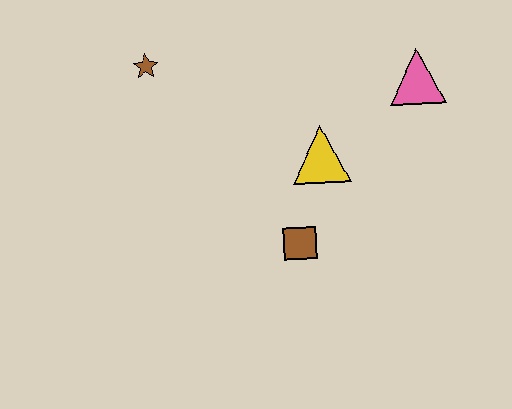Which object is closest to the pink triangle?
The yellow triangle is closest to the pink triangle.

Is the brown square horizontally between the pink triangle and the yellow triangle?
No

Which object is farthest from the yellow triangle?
The brown star is farthest from the yellow triangle.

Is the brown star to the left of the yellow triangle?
Yes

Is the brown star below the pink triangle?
No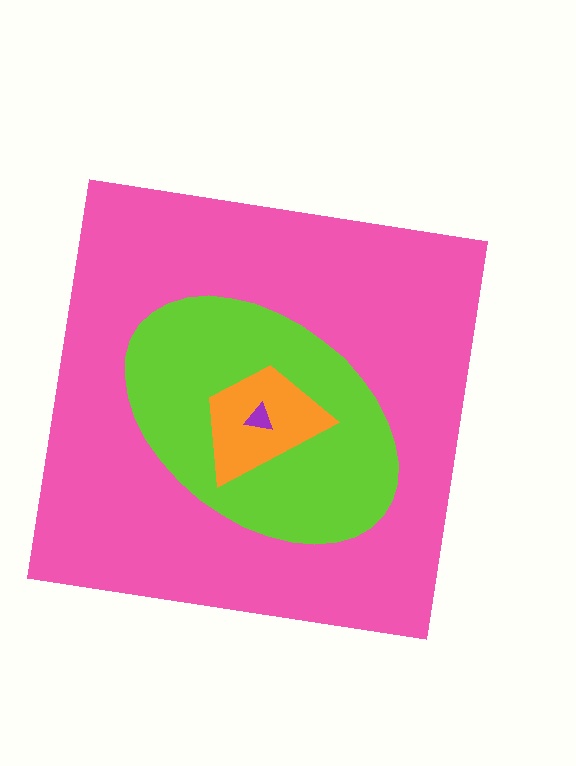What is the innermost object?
The purple triangle.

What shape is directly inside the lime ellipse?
The orange trapezoid.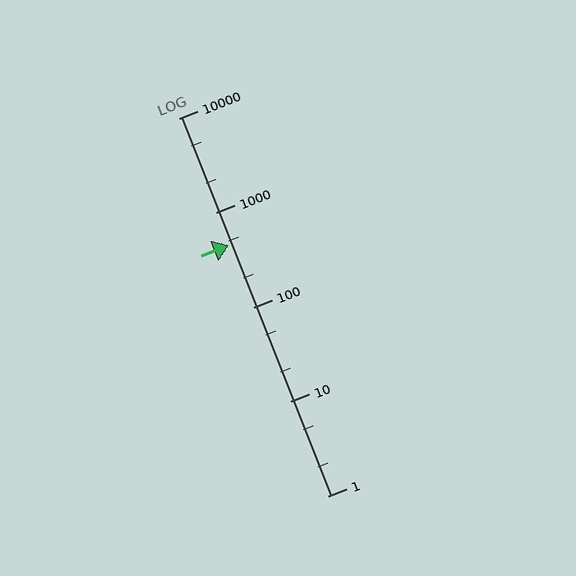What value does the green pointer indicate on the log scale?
The pointer indicates approximately 450.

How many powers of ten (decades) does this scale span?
The scale spans 4 decades, from 1 to 10000.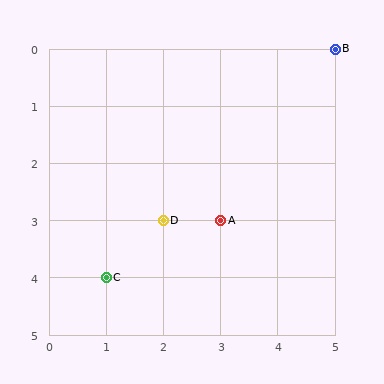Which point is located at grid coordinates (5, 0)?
Point B is at (5, 0).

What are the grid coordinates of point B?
Point B is at grid coordinates (5, 0).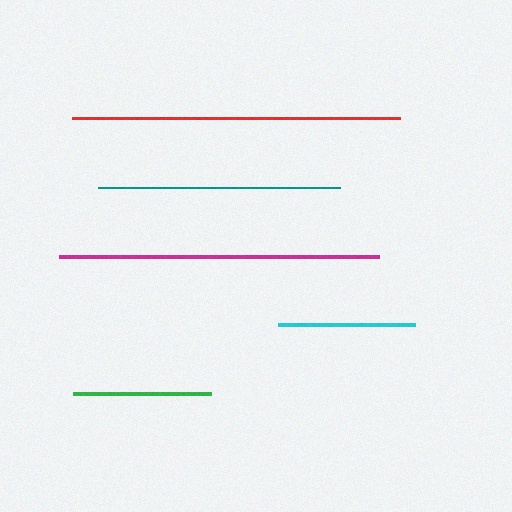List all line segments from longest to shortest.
From longest to shortest: red, magenta, teal, green, cyan.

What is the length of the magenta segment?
The magenta segment is approximately 319 pixels long.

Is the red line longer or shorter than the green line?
The red line is longer than the green line.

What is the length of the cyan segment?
The cyan segment is approximately 137 pixels long.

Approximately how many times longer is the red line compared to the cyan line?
The red line is approximately 2.4 times the length of the cyan line.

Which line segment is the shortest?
The cyan line is the shortest at approximately 137 pixels.